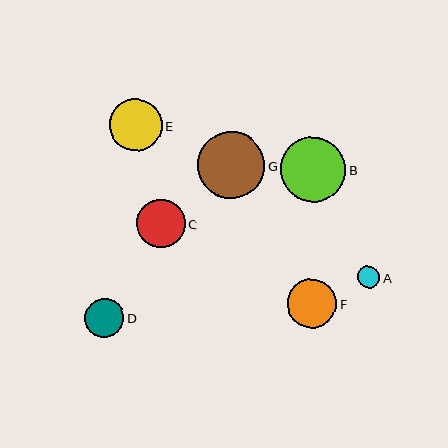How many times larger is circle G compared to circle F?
Circle G is approximately 1.4 times the size of circle F.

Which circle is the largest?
Circle G is the largest with a size of approximately 68 pixels.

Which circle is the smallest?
Circle A is the smallest with a size of approximately 23 pixels.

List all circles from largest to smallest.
From largest to smallest: G, B, E, F, C, D, A.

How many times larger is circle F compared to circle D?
Circle F is approximately 1.3 times the size of circle D.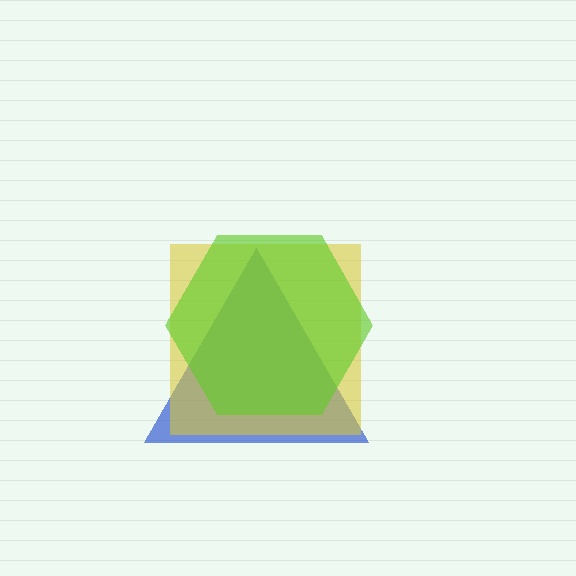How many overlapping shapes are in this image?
There are 3 overlapping shapes in the image.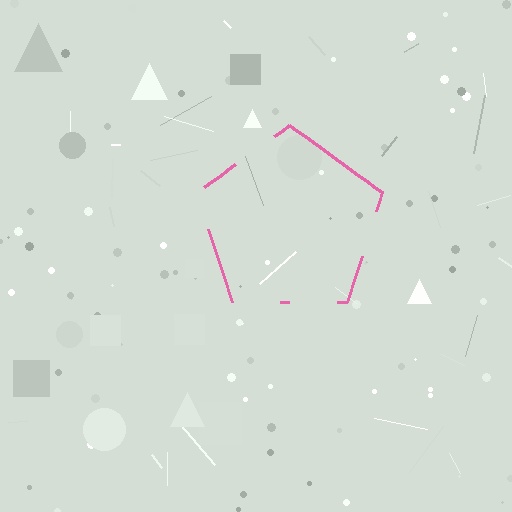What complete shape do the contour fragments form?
The contour fragments form a pentagon.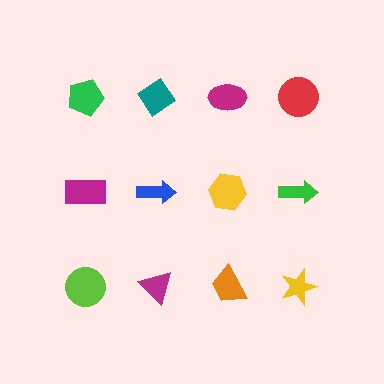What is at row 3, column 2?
A magenta triangle.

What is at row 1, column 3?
A magenta ellipse.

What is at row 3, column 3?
An orange trapezoid.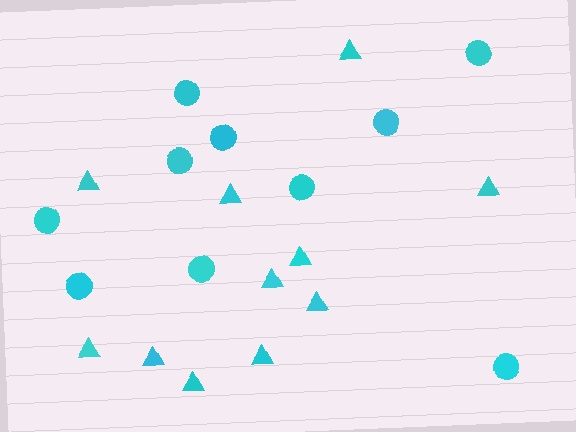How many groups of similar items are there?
There are 2 groups: one group of circles (10) and one group of triangles (11).